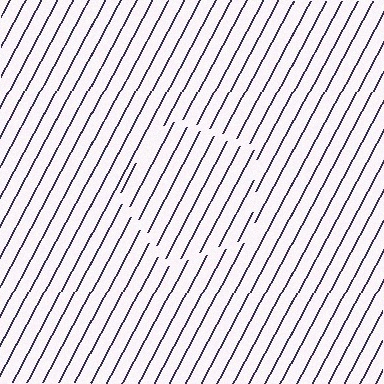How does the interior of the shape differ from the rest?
The interior of the shape contains the same grating, shifted by half a period — the contour is defined by the phase discontinuity where line-ends from the inner and outer gratings abut.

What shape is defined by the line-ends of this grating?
An illusory pentagon. The interior of the shape contains the same grating, shifted by half a period — the contour is defined by the phase discontinuity where line-ends from the inner and outer gratings abut.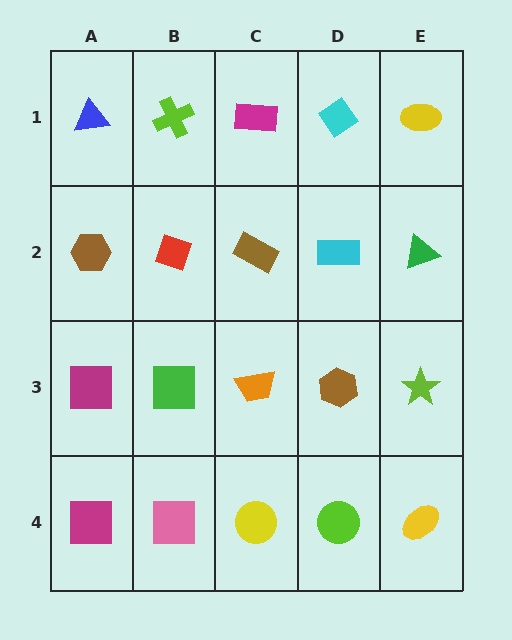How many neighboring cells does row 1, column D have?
3.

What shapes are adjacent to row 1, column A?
A brown hexagon (row 2, column A), a lime cross (row 1, column B).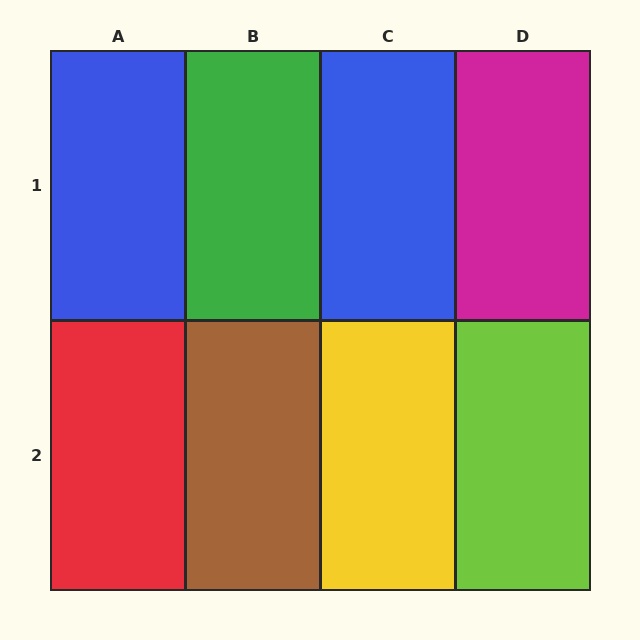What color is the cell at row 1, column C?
Blue.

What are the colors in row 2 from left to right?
Red, brown, yellow, lime.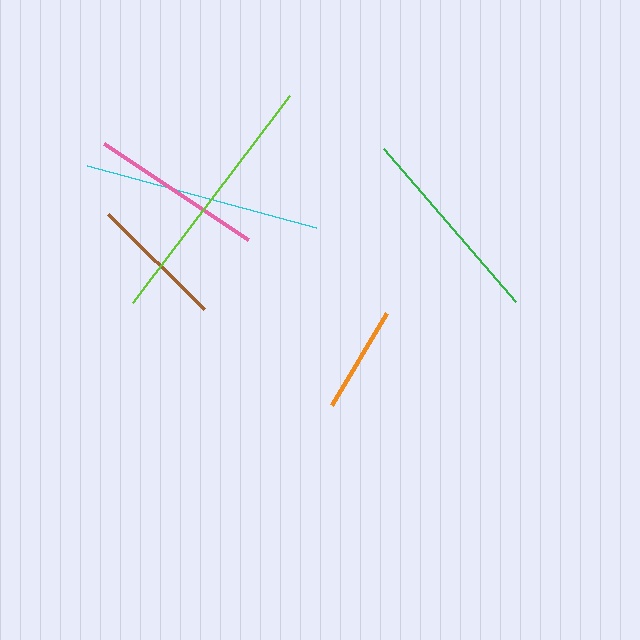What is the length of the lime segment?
The lime segment is approximately 260 pixels long.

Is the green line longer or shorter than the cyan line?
The cyan line is longer than the green line.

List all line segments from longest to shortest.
From longest to shortest: lime, cyan, green, pink, brown, orange.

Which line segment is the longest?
The lime line is the longest at approximately 260 pixels.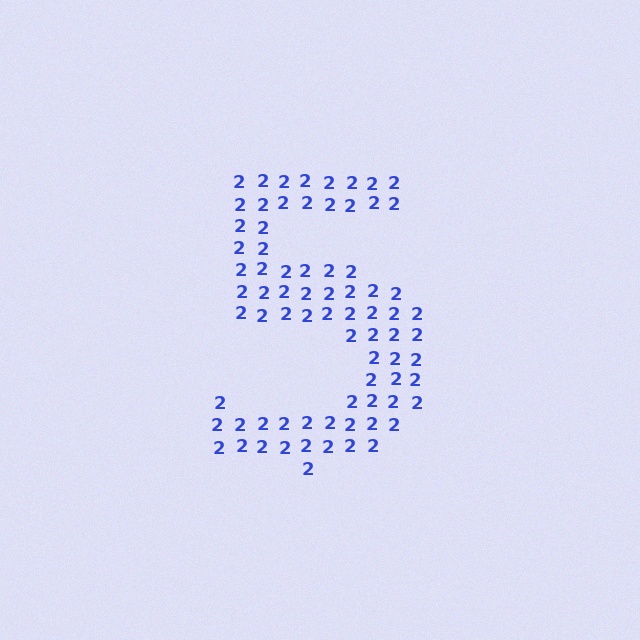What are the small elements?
The small elements are digit 2's.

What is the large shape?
The large shape is the digit 5.